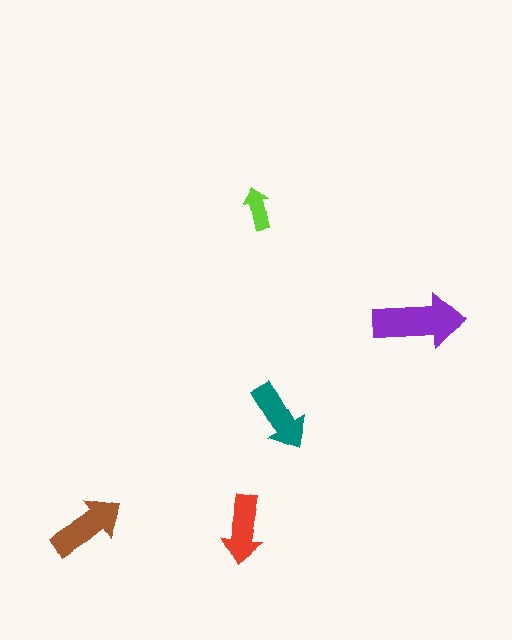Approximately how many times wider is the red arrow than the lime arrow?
About 1.5 times wider.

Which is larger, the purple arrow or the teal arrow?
The purple one.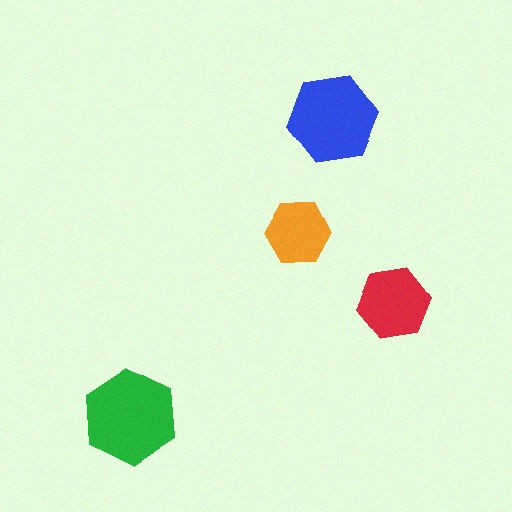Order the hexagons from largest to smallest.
the green one, the blue one, the red one, the orange one.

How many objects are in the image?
There are 4 objects in the image.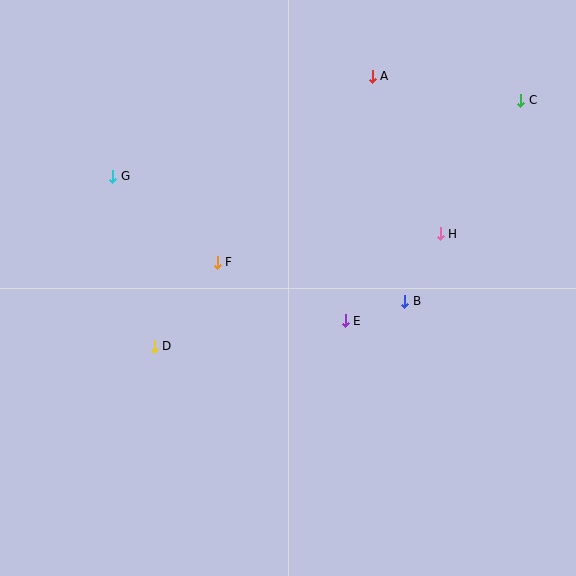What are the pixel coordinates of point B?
Point B is at (405, 301).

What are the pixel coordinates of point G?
Point G is at (113, 177).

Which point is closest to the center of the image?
Point E at (345, 321) is closest to the center.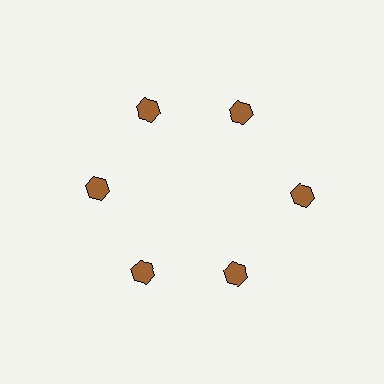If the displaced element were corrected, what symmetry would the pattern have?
It would have 6-fold rotational symmetry — the pattern would map onto itself every 60 degrees.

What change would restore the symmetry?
The symmetry would be restored by moving it inward, back onto the ring so that all 6 hexagons sit at equal angles and equal distance from the center.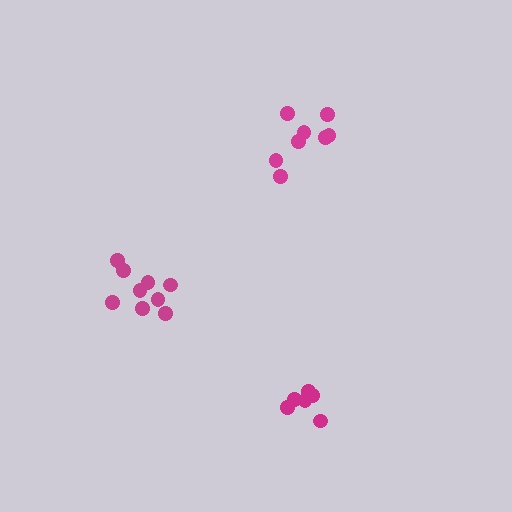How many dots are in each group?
Group 1: 6 dots, Group 2: 8 dots, Group 3: 9 dots (23 total).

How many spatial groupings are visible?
There are 3 spatial groupings.